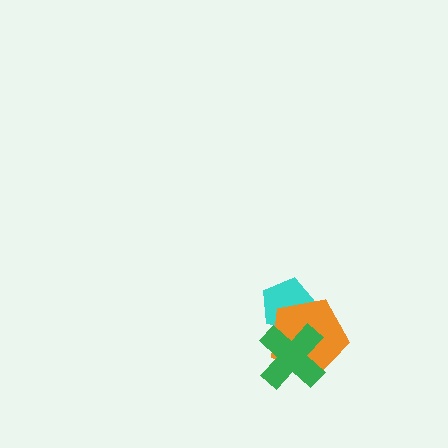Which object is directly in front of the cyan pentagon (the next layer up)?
The orange pentagon is directly in front of the cyan pentagon.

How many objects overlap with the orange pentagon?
2 objects overlap with the orange pentagon.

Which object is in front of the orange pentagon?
The green cross is in front of the orange pentagon.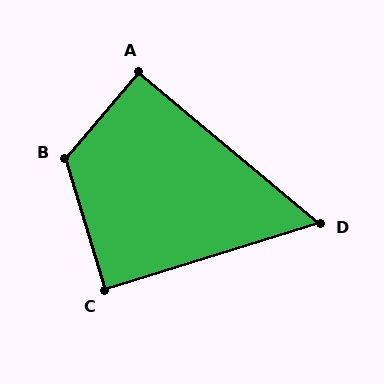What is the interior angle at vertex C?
Approximately 90 degrees (approximately right).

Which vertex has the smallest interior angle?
D, at approximately 57 degrees.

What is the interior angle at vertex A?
Approximately 90 degrees (approximately right).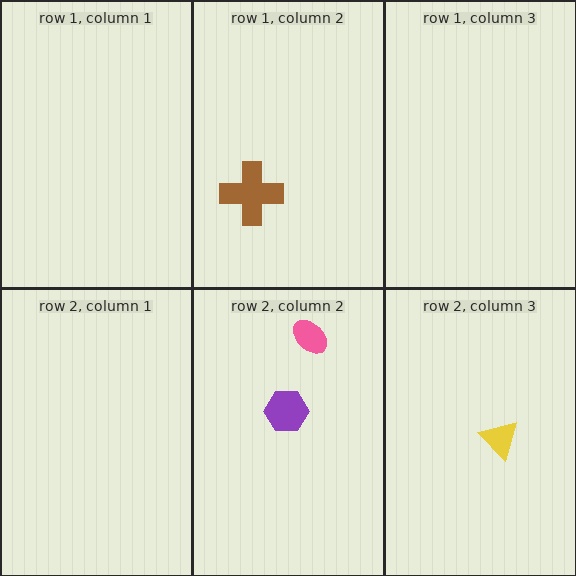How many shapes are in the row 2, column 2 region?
2.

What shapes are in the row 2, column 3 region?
The yellow triangle.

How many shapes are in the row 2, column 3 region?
1.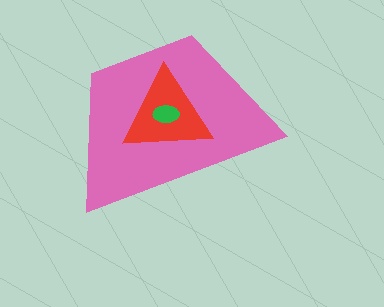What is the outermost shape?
The pink trapezoid.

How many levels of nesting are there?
3.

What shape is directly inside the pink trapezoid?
The red triangle.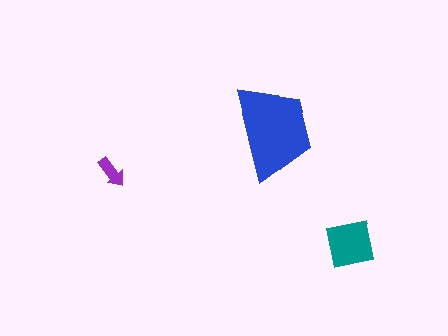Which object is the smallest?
The purple arrow.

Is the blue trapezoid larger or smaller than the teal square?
Larger.